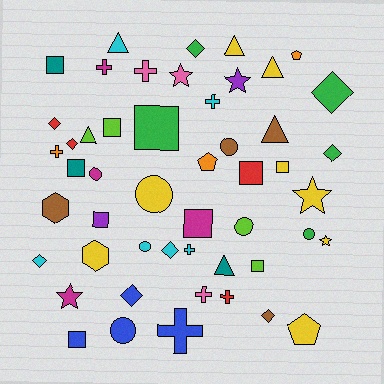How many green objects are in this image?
There are 5 green objects.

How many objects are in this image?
There are 50 objects.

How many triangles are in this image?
There are 6 triangles.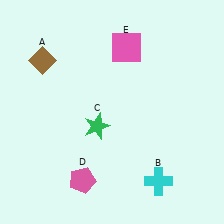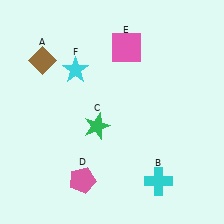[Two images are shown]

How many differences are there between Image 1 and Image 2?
There is 1 difference between the two images.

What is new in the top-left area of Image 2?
A cyan star (F) was added in the top-left area of Image 2.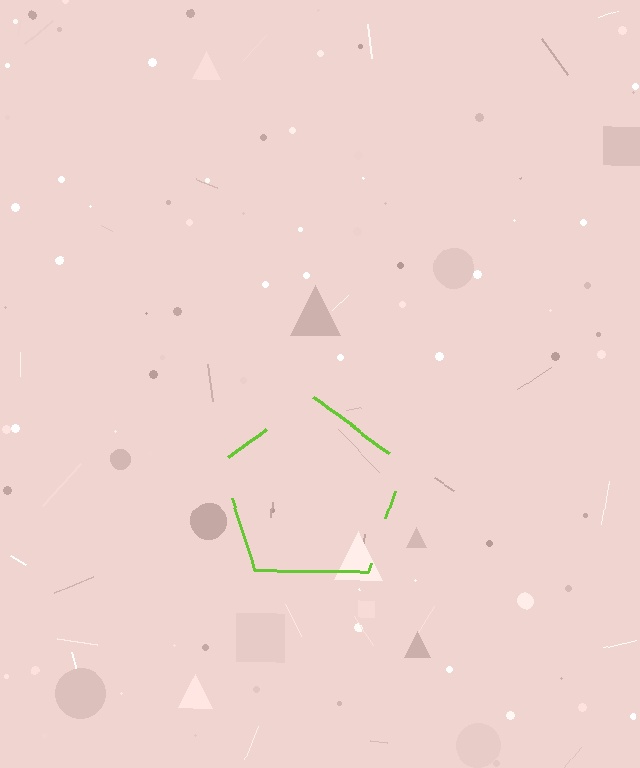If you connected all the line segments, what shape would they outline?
They would outline a pentagon.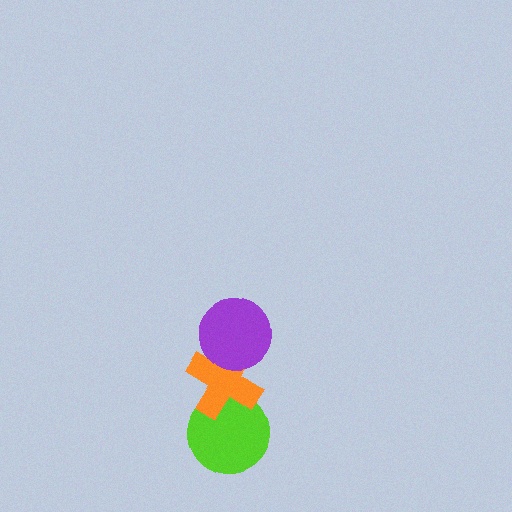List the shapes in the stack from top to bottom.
From top to bottom: the purple circle, the orange cross, the lime circle.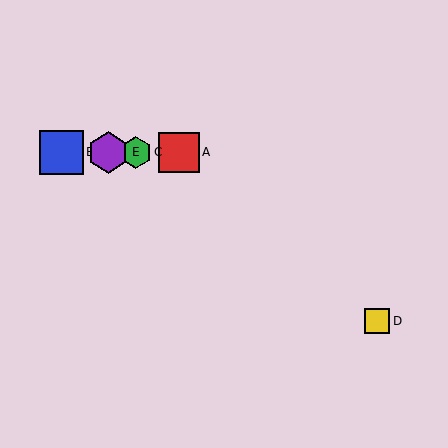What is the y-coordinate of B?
Object B is at y≈152.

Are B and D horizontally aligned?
No, B is at y≈152 and D is at y≈321.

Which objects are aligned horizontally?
Objects A, B, C, E are aligned horizontally.